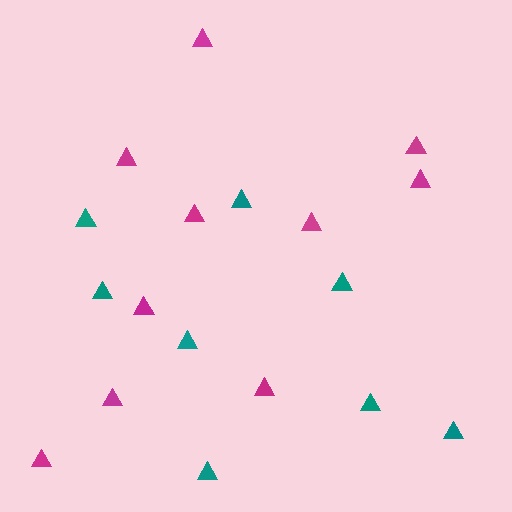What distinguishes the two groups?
There are 2 groups: one group of magenta triangles (10) and one group of teal triangles (8).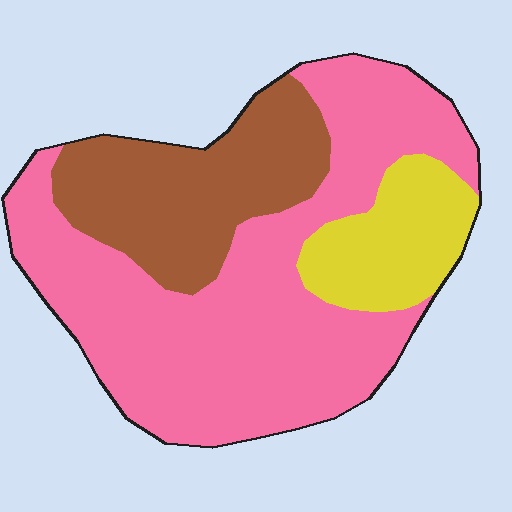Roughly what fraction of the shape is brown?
Brown takes up about one quarter (1/4) of the shape.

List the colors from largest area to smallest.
From largest to smallest: pink, brown, yellow.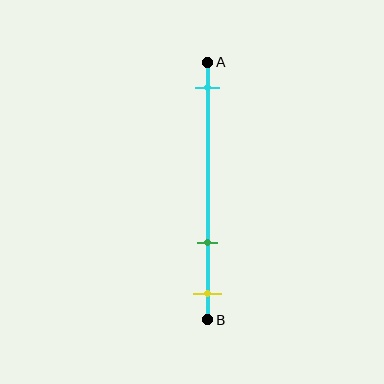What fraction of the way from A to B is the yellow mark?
The yellow mark is approximately 90% (0.9) of the way from A to B.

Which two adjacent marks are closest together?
The green and yellow marks are the closest adjacent pair.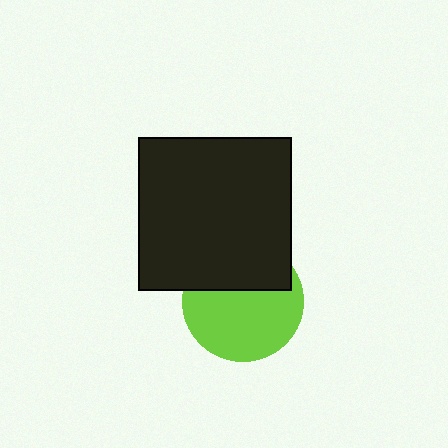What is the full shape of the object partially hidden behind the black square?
The partially hidden object is a lime circle.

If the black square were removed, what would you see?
You would see the complete lime circle.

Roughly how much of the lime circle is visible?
About half of it is visible (roughly 62%).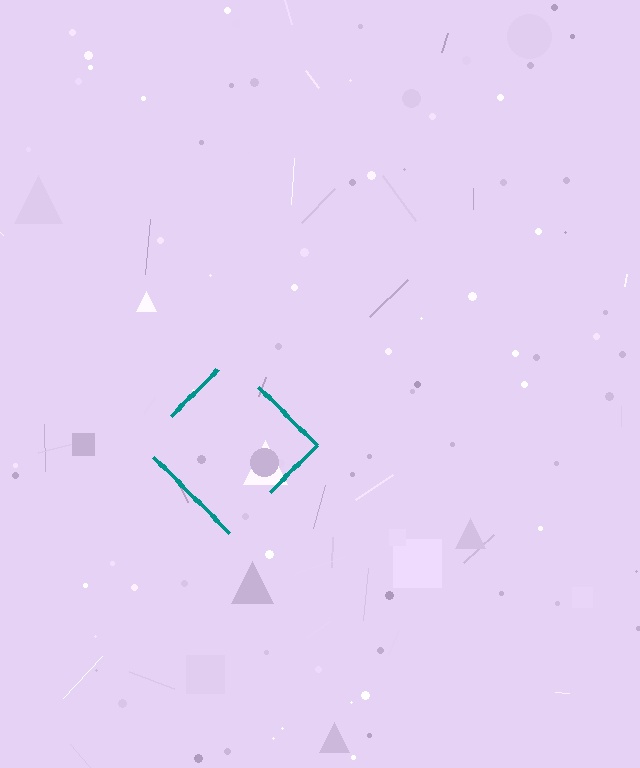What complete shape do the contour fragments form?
The contour fragments form a diamond.